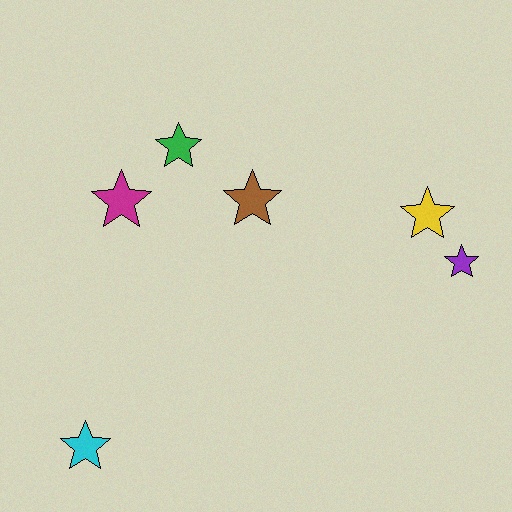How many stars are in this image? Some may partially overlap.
There are 6 stars.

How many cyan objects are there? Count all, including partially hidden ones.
There is 1 cyan object.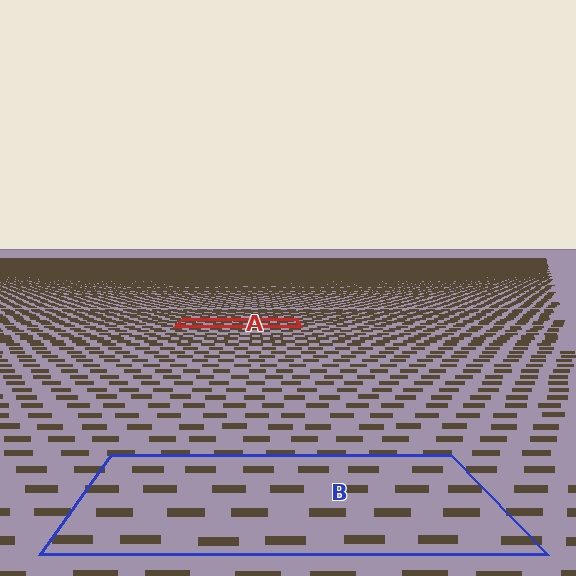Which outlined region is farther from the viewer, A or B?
Region A is farther from the viewer — the texture elements inside it appear smaller and more densely packed.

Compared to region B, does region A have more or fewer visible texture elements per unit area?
Region A has more texture elements per unit area — they are packed more densely because it is farther away.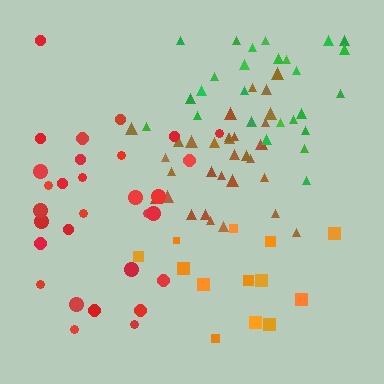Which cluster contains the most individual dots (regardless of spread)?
Brown (32).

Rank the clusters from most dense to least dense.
brown, green, red, orange.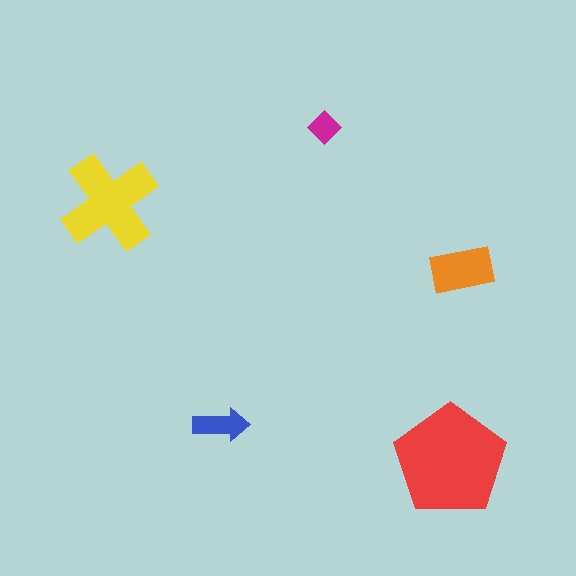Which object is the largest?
The red pentagon.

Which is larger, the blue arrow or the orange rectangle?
The orange rectangle.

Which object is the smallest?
The magenta diamond.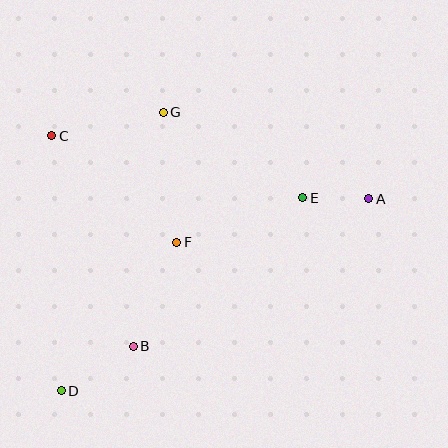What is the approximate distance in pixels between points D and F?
The distance between D and F is approximately 188 pixels.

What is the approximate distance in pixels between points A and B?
The distance between A and B is approximately 278 pixels.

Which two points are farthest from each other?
Points A and D are farthest from each other.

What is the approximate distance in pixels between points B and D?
The distance between B and D is approximately 85 pixels.